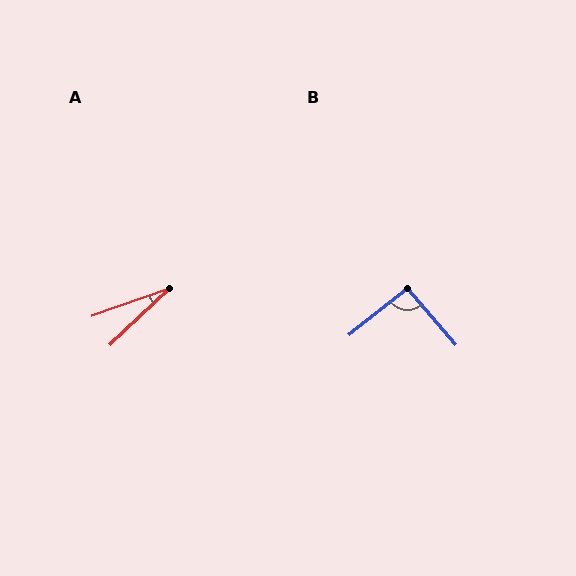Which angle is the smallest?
A, at approximately 24 degrees.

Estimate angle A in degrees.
Approximately 24 degrees.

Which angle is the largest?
B, at approximately 92 degrees.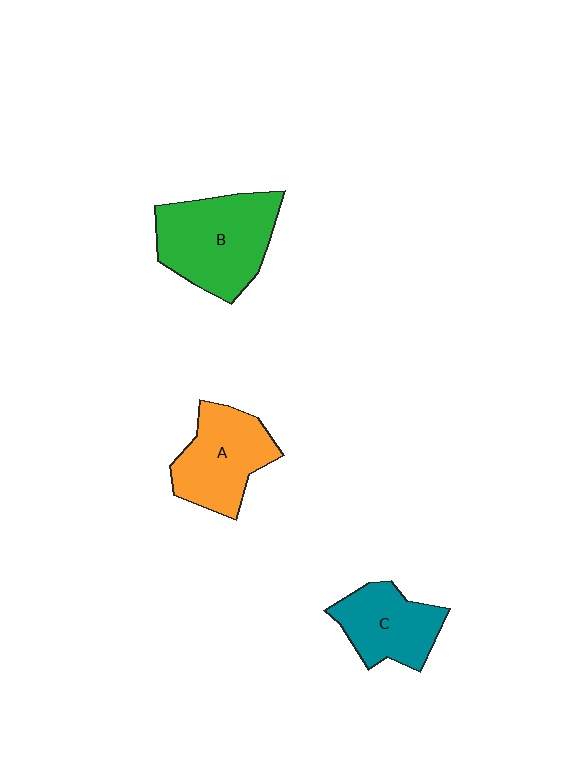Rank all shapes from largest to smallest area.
From largest to smallest: B (green), A (orange), C (teal).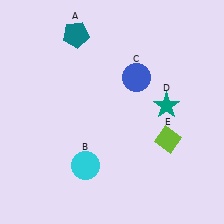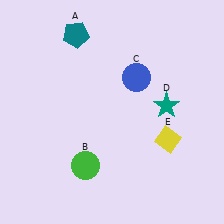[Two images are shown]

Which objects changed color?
B changed from cyan to green. E changed from lime to yellow.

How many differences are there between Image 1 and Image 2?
There are 2 differences between the two images.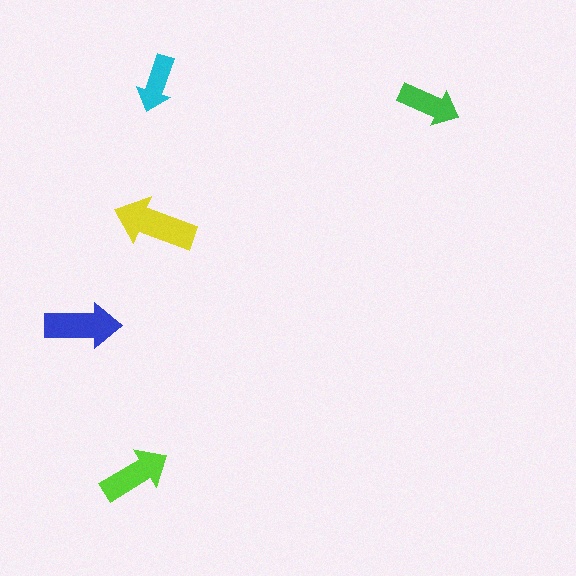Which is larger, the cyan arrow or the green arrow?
The green one.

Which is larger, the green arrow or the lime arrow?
The lime one.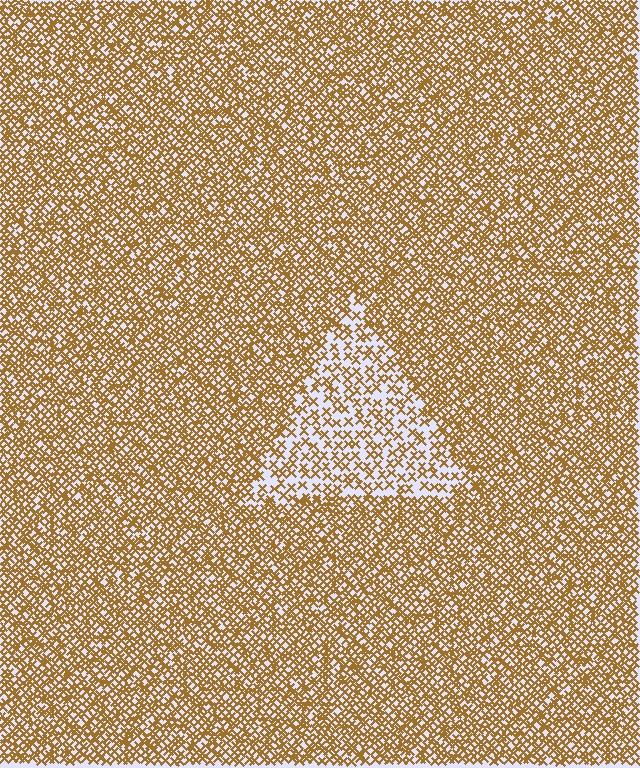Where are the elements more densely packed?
The elements are more densely packed outside the triangle boundary.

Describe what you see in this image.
The image contains small brown elements arranged at two different densities. A triangle-shaped region is visible where the elements are less densely packed than the surrounding area.